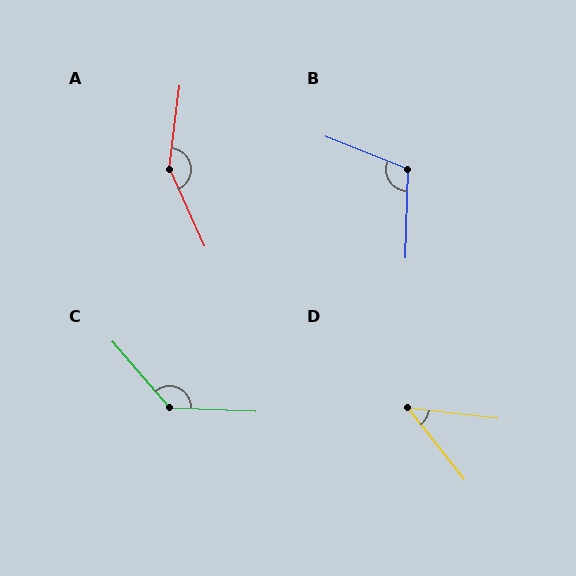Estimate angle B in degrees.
Approximately 110 degrees.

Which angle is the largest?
A, at approximately 148 degrees.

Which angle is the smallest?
D, at approximately 44 degrees.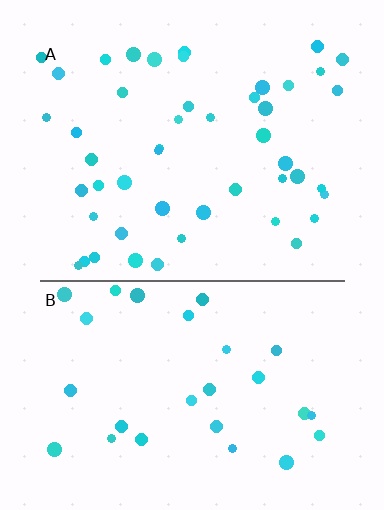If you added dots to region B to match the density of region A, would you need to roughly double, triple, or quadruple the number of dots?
Approximately double.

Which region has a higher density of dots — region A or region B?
A (the top).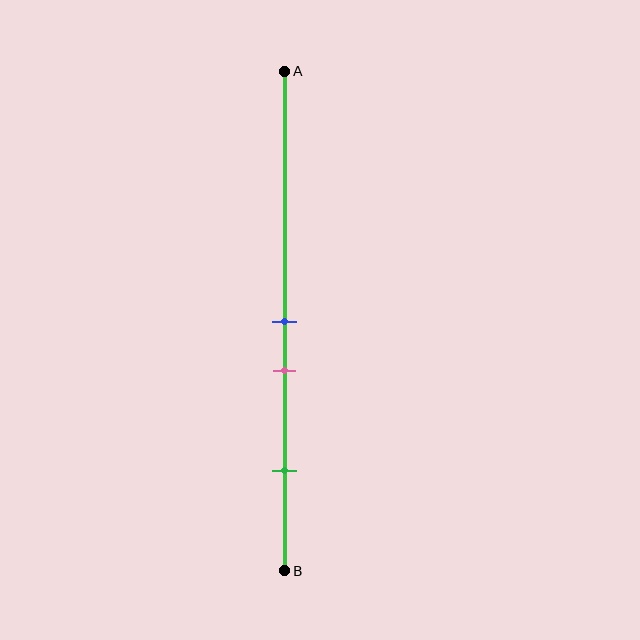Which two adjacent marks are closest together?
The blue and pink marks are the closest adjacent pair.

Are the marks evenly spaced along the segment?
No, the marks are not evenly spaced.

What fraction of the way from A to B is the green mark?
The green mark is approximately 80% (0.8) of the way from A to B.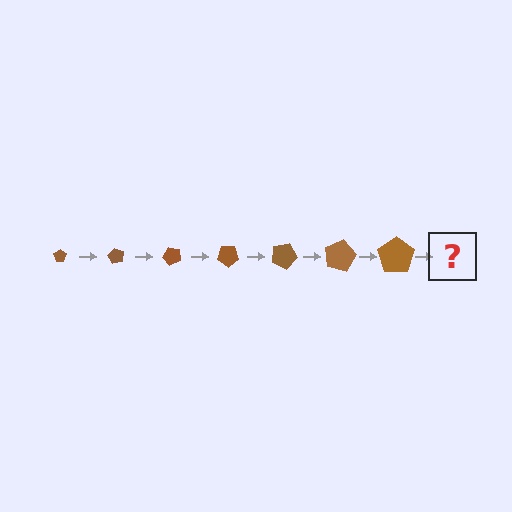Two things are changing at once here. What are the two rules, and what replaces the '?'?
The two rules are that the pentagon grows larger each step and it rotates 60 degrees each step. The '?' should be a pentagon, larger than the previous one and rotated 420 degrees from the start.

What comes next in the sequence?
The next element should be a pentagon, larger than the previous one and rotated 420 degrees from the start.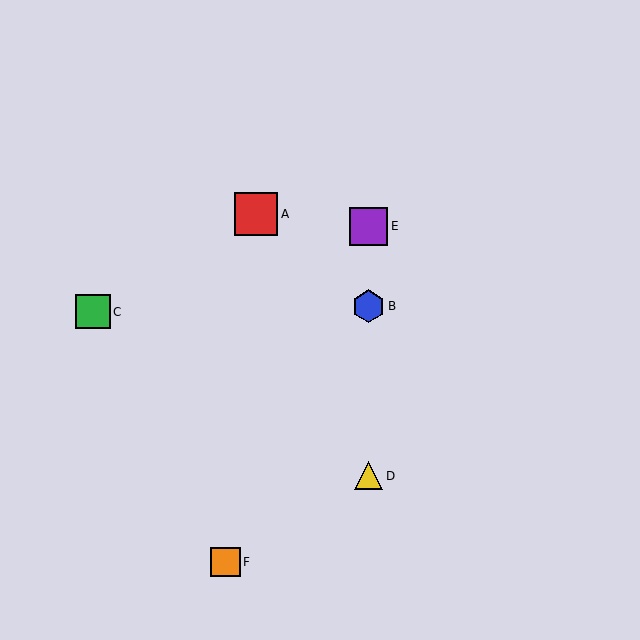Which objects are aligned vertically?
Objects B, D, E are aligned vertically.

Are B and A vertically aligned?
No, B is at x≈368 and A is at x≈256.